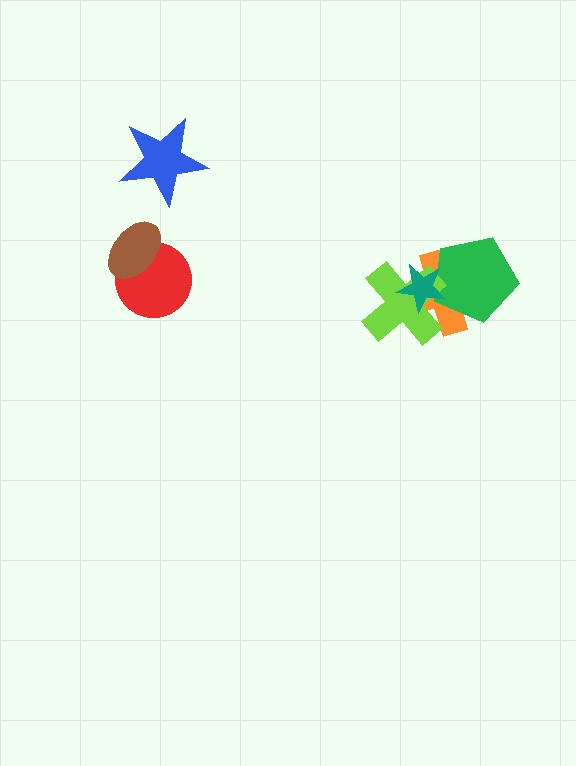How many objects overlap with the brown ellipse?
1 object overlaps with the brown ellipse.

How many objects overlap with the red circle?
1 object overlaps with the red circle.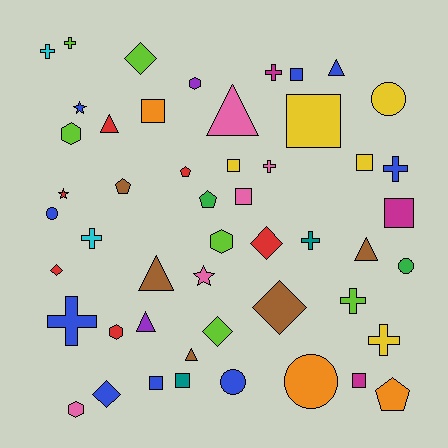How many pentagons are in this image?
There are 4 pentagons.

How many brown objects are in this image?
There are 5 brown objects.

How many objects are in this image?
There are 50 objects.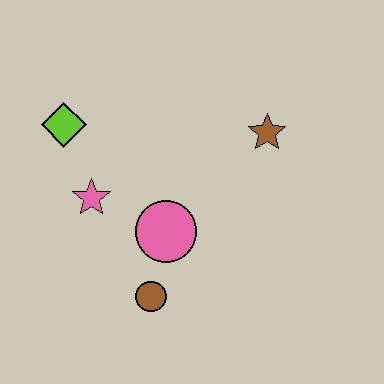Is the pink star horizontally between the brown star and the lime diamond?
Yes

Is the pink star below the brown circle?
No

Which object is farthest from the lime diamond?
The brown star is farthest from the lime diamond.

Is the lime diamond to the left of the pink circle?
Yes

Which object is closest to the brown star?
The pink circle is closest to the brown star.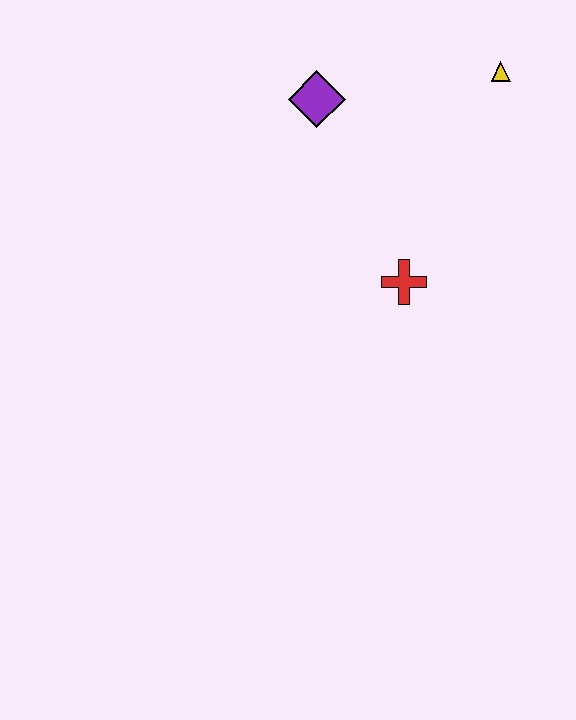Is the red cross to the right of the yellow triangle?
No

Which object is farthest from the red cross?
The yellow triangle is farthest from the red cross.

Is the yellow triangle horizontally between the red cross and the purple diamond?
No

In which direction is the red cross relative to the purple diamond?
The red cross is below the purple diamond.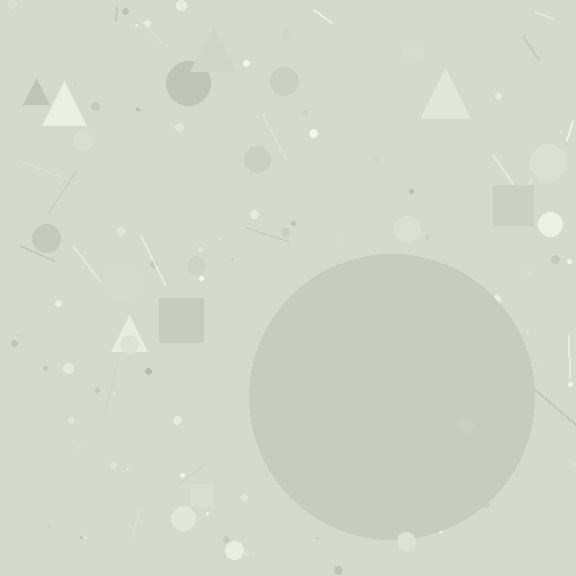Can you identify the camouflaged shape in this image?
The camouflaged shape is a circle.